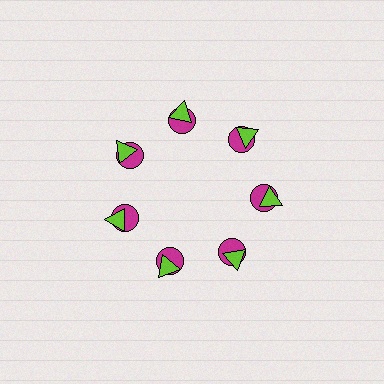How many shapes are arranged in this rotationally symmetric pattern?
There are 14 shapes, arranged in 7 groups of 2.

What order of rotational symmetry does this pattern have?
This pattern has 7-fold rotational symmetry.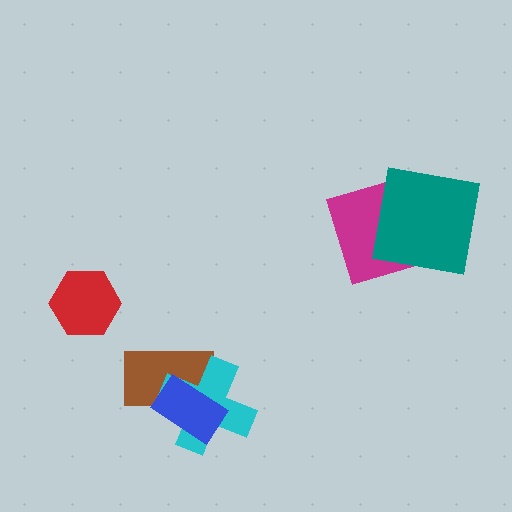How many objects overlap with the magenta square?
1 object overlaps with the magenta square.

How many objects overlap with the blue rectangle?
2 objects overlap with the blue rectangle.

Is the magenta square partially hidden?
Yes, it is partially covered by another shape.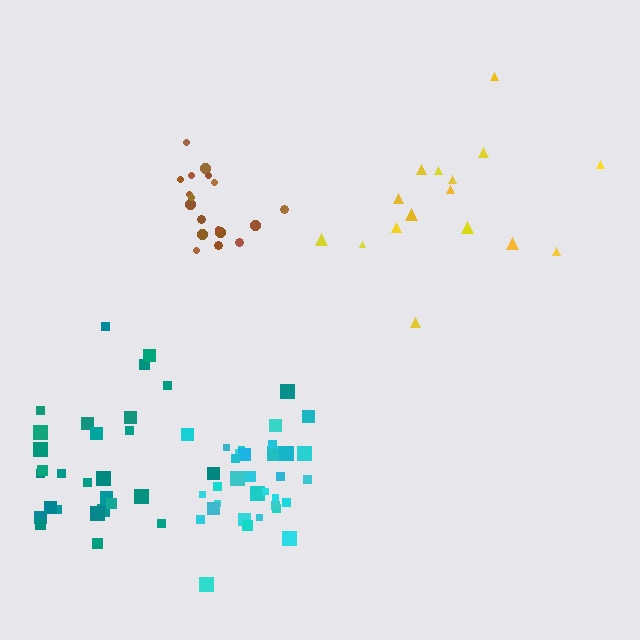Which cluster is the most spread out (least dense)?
Yellow.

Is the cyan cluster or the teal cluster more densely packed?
Cyan.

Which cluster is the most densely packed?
Cyan.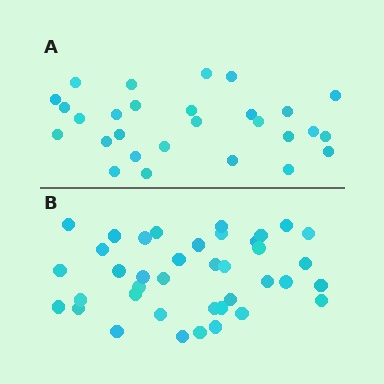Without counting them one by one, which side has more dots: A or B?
Region B (the bottom region) has more dots.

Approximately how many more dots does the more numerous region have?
Region B has roughly 12 or so more dots than region A.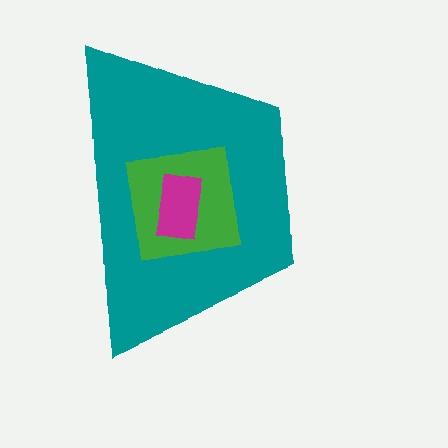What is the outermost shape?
The teal trapezoid.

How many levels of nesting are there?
3.